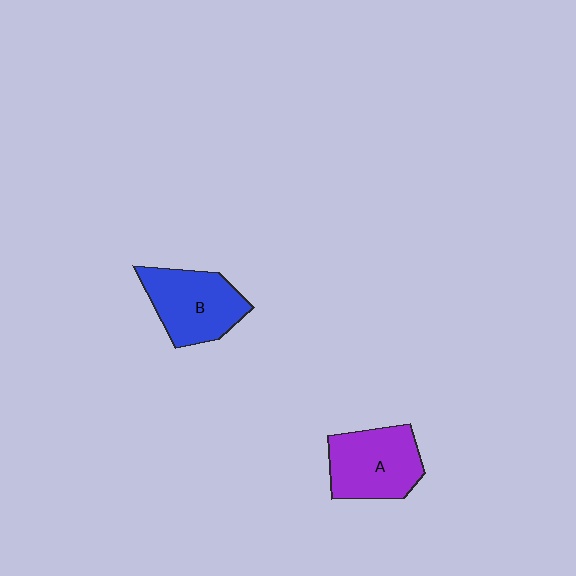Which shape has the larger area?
Shape A (purple).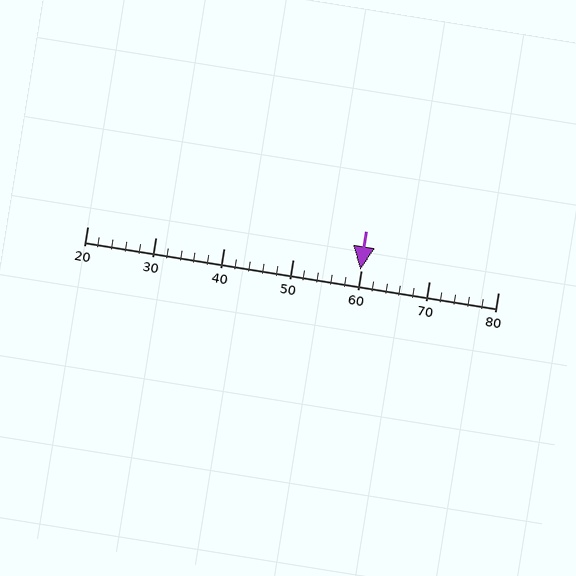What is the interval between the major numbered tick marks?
The major tick marks are spaced 10 units apart.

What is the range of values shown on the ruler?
The ruler shows values from 20 to 80.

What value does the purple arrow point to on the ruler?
The purple arrow points to approximately 60.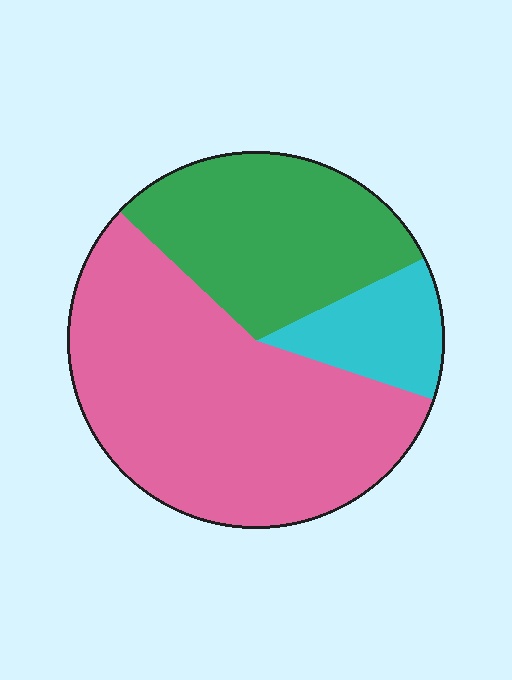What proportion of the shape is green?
Green covers 31% of the shape.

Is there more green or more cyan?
Green.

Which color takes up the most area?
Pink, at roughly 55%.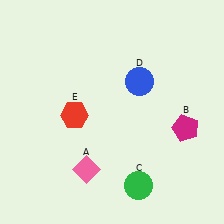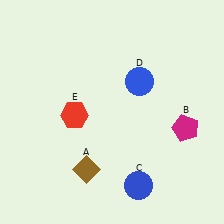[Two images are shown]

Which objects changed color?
A changed from pink to brown. C changed from green to blue.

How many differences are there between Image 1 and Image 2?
There are 2 differences between the two images.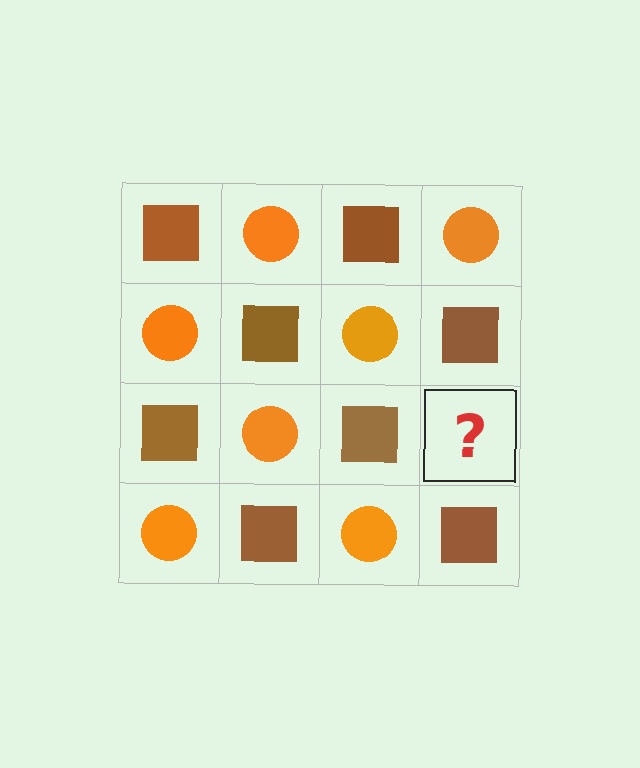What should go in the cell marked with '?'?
The missing cell should contain an orange circle.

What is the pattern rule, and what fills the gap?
The rule is that it alternates brown square and orange circle in a checkerboard pattern. The gap should be filled with an orange circle.